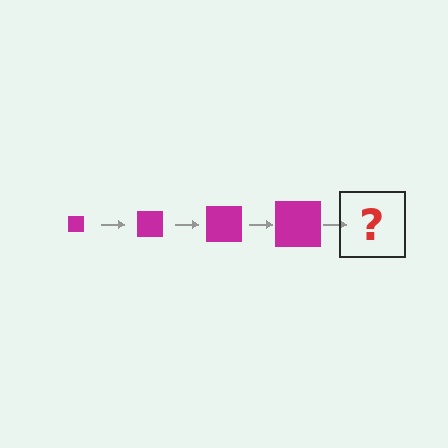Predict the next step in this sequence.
The next step is a magenta square, larger than the previous one.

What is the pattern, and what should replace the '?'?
The pattern is that the square gets progressively larger each step. The '?' should be a magenta square, larger than the previous one.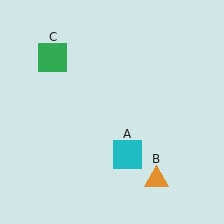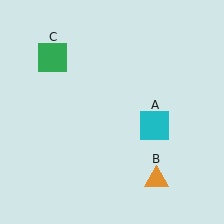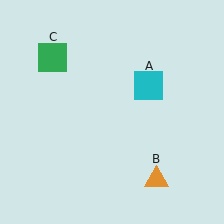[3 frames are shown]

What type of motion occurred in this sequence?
The cyan square (object A) rotated counterclockwise around the center of the scene.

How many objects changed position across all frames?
1 object changed position: cyan square (object A).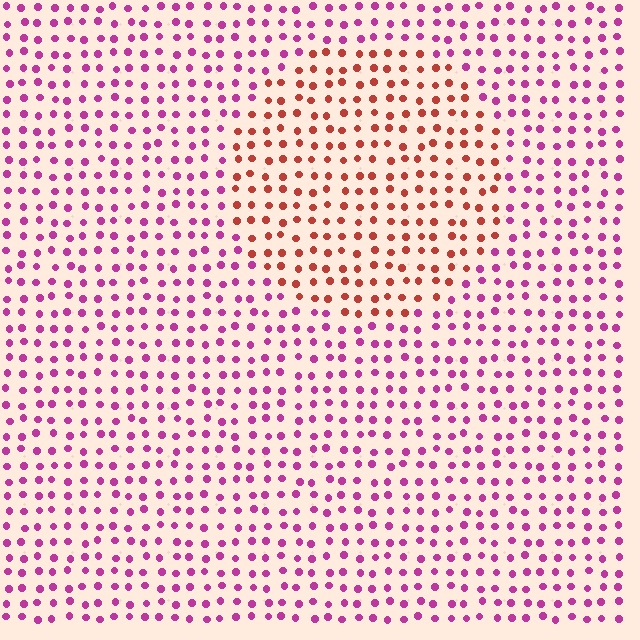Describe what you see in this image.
The image is filled with small magenta elements in a uniform arrangement. A circle-shaped region is visible where the elements are tinted to a slightly different hue, forming a subtle color boundary.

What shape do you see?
I see a circle.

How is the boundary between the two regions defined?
The boundary is defined purely by a slight shift in hue (about 49 degrees). Spacing, size, and orientation are identical on both sides.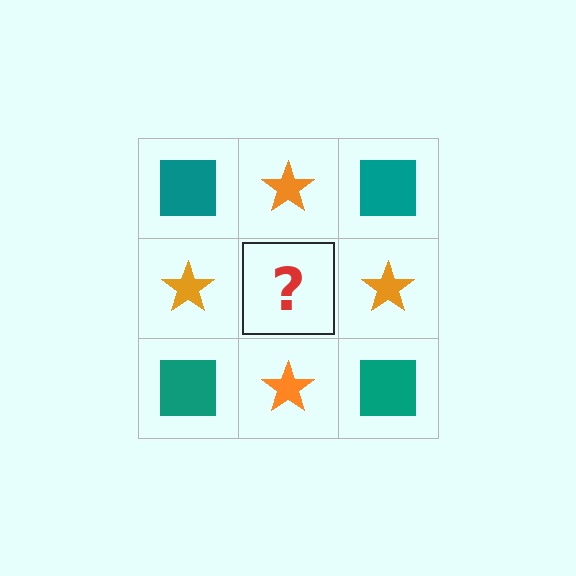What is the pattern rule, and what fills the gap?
The rule is that it alternates teal square and orange star in a checkerboard pattern. The gap should be filled with a teal square.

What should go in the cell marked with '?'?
The missing cell should contain a teal square.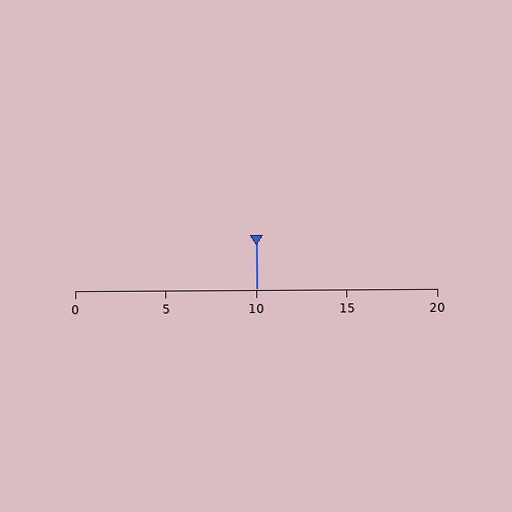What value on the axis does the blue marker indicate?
The marker indicates approximately 10.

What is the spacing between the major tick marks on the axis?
The major ticks are spaced 5 apart.